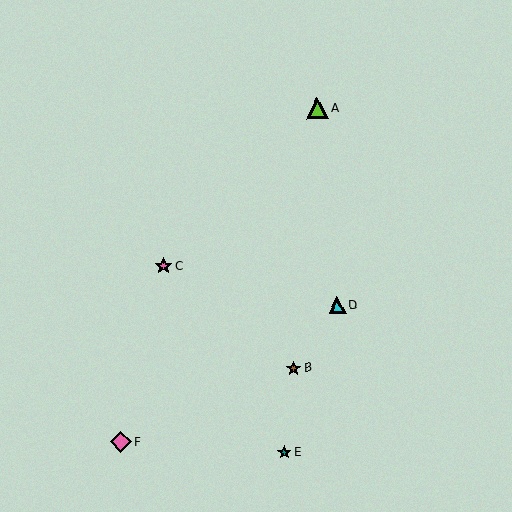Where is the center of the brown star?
The center of the brown star is at (293, 368).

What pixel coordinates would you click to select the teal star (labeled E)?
Click at (284, 452) to select the teal star E.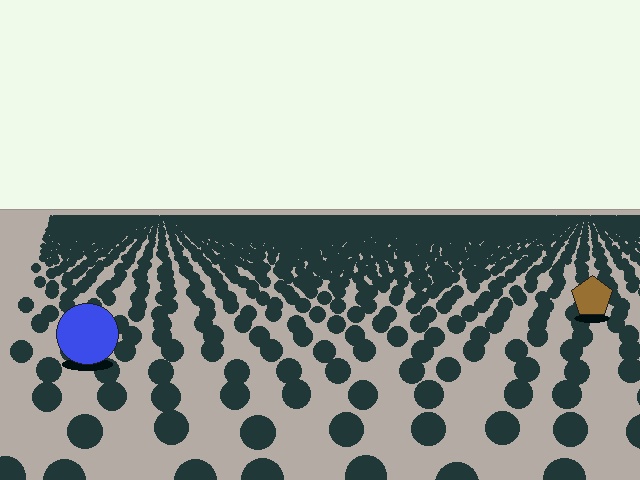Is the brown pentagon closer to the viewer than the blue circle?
No. The blue circle is closer — you can tell from the texture gradient: the ground texture is coarser near it.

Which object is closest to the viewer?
The blue circle is closest. The texture marks near it are larger and more spread out.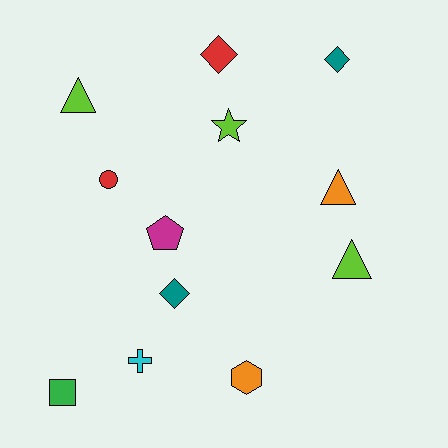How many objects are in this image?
There are 12 objects.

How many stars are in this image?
There is 1 star.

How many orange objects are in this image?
There are 2 orange objects.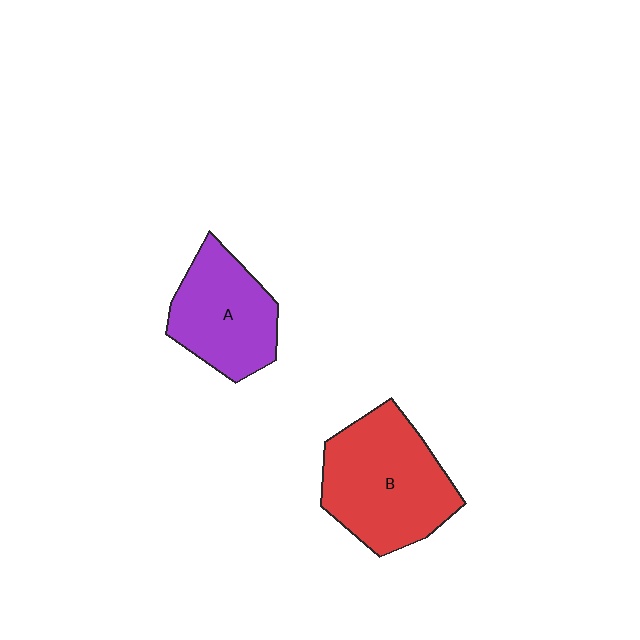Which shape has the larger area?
Shape B (red).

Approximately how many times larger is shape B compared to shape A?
Approximately 1.3 times.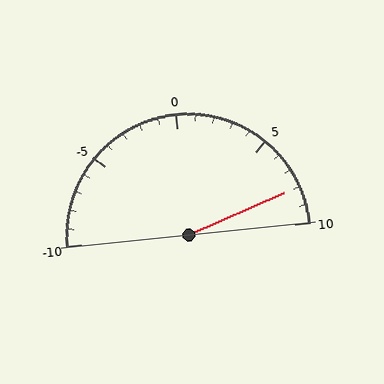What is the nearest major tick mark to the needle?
The nearest major tick mark is 10.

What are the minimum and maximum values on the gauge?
The gauge ranges from -10 to 10.